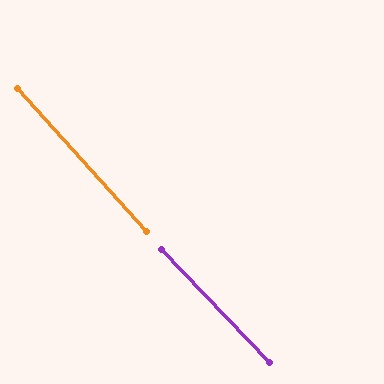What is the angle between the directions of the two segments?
Approximately 1 degree.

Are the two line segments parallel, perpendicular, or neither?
Parallel — their directions differ by only 1.5°.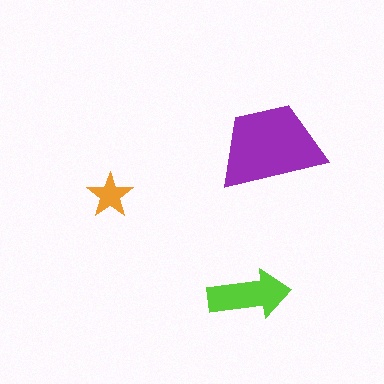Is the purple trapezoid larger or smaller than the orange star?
Larger.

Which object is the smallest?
The orange star.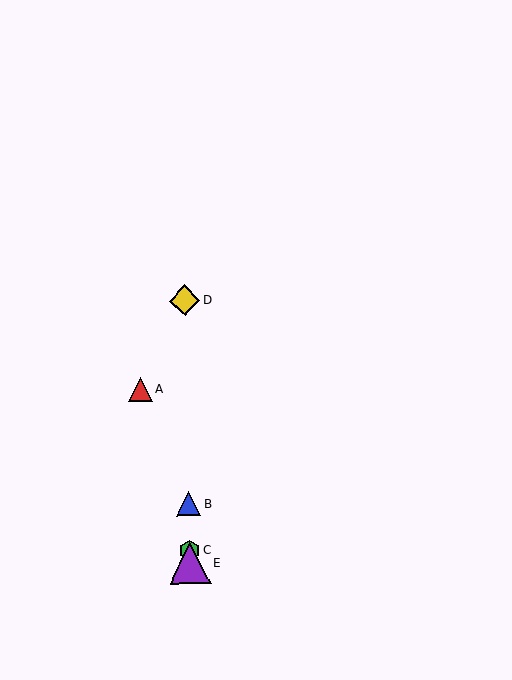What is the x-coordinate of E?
Object E is at x≈190.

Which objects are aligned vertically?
Objects B, C, D, E are aligned vertically.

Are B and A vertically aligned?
No, B is at x≈189 and A is at x≈141.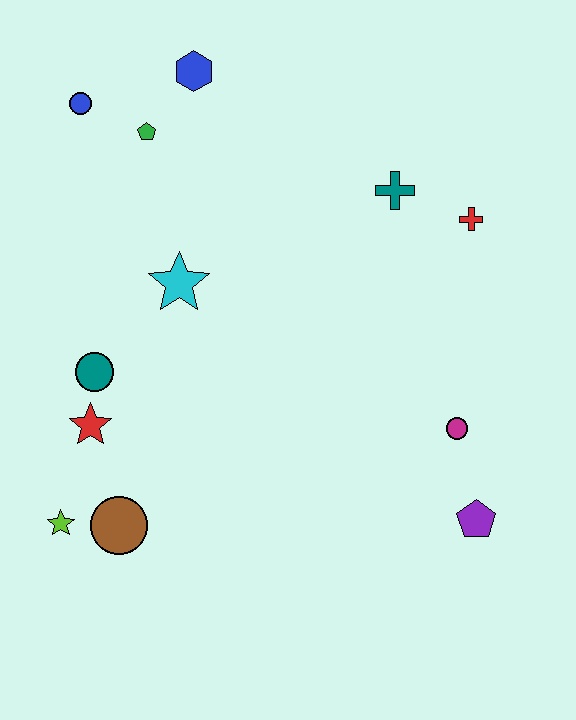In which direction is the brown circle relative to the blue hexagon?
The brown circle is below the blue hexagon.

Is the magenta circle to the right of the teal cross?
Yes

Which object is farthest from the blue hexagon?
The purple pentagon is farthest from the blue hexagon.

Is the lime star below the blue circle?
Yes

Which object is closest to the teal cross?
The red cross is closest to the teal cross.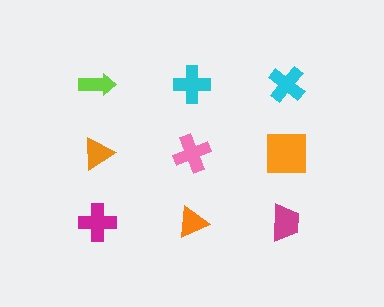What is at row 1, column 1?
A lime arrow.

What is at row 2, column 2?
A pink cross.